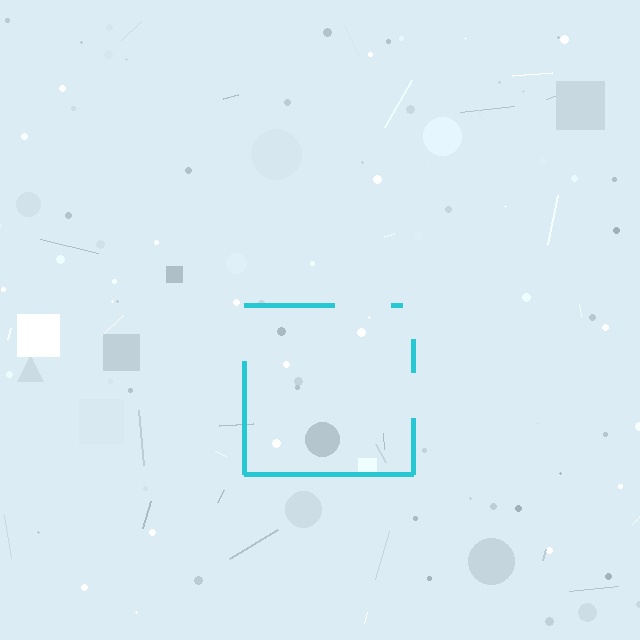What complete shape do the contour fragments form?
The contour fragments form a square.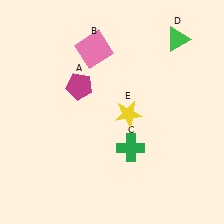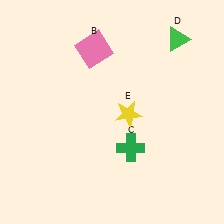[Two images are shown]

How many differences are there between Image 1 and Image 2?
There is 1 difference between the two images.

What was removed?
The magenta pentagon (A) was removed in Image 2.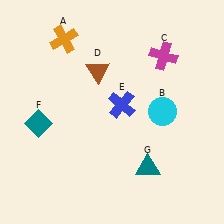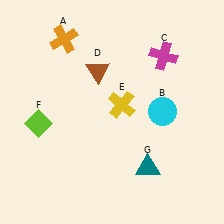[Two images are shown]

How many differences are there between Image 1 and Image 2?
There are 2 differences between the two images.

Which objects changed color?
E changed from blue to yellow. F changed from teal to lime.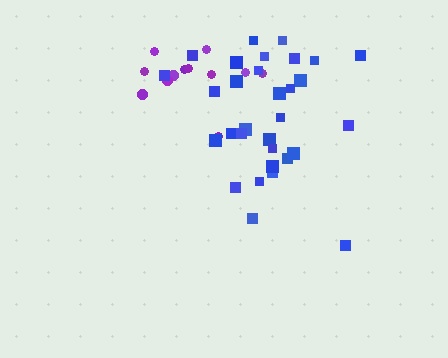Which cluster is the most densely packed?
Purple.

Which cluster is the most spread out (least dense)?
Blue.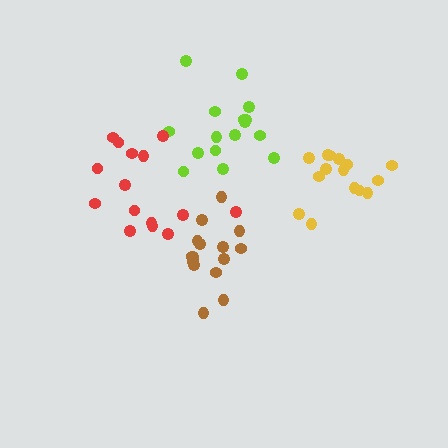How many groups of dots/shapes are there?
There are 4 groups.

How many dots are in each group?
Group 1: 16 dots, Group 2: 15 dots, Group 3: 16 dots, Group 4: 15 dots (62 total).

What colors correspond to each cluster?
The clusters are colored: brown, yellow, lime, red.